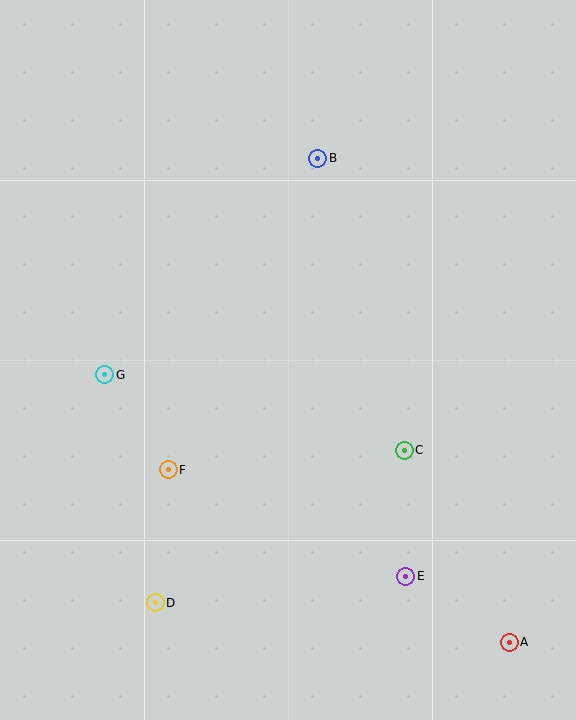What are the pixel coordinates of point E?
Point E is at (406, 576).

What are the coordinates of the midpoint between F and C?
The midpoint between F and C is at (286, 460).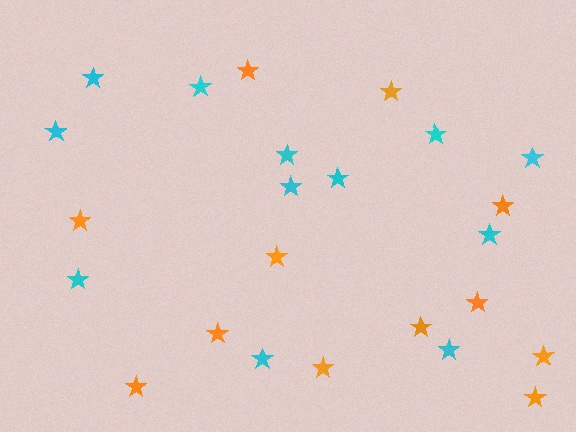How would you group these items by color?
There are 2 groups: one group of cyan stars (12) and one group of orange stars (12).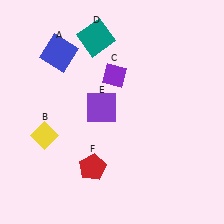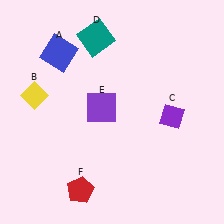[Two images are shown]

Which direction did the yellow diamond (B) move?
The yellow diamond (B) moved up.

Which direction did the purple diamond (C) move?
The purple diamond (C) moved right.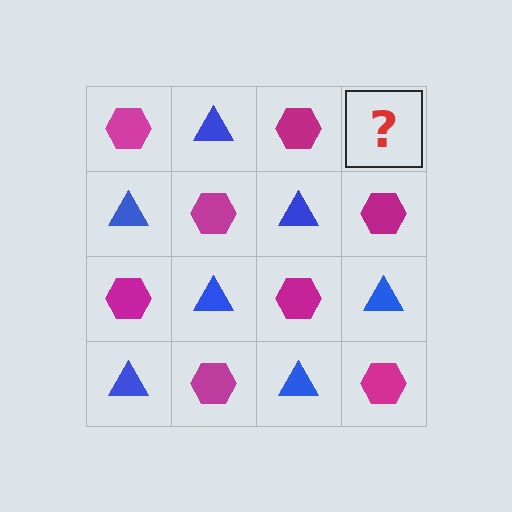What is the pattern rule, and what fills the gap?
The rule is that it alternates magenta hexagon and blue triangle in a checkerboard pattern. The gap should be filled with a blue triangle.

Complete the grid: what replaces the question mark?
The question mark should be replaced with a blue triangle.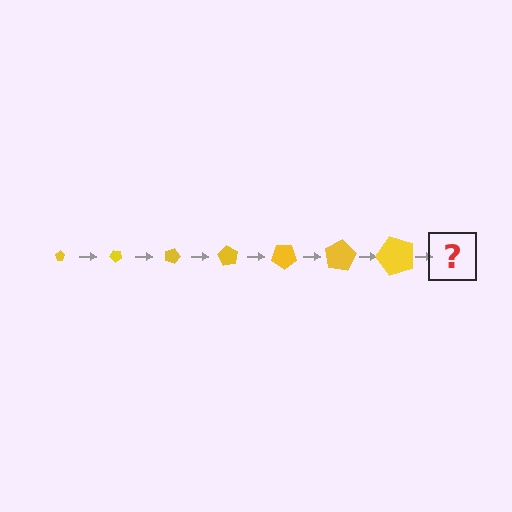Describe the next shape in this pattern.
It should be a pentagon, larger than the previous one and rotated 315 degrees from the start.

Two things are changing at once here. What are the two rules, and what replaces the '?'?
The two rules are that the pentagon grows larger each step and it rotates 45 degrees each step. The '?' should be a pentagon, larger than the previous one and rotated 315 degrees from the start.